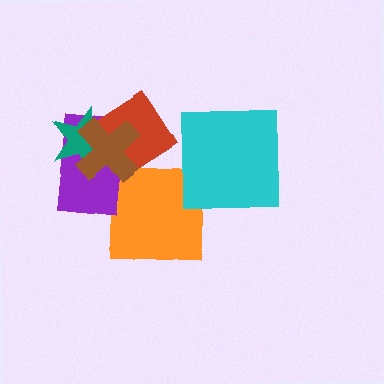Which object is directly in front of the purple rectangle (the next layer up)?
The teal star is directly in front of the purple rectangle.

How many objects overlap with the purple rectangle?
4 objects overlap with the purple rectangle.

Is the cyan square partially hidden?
No, no other shape covers it.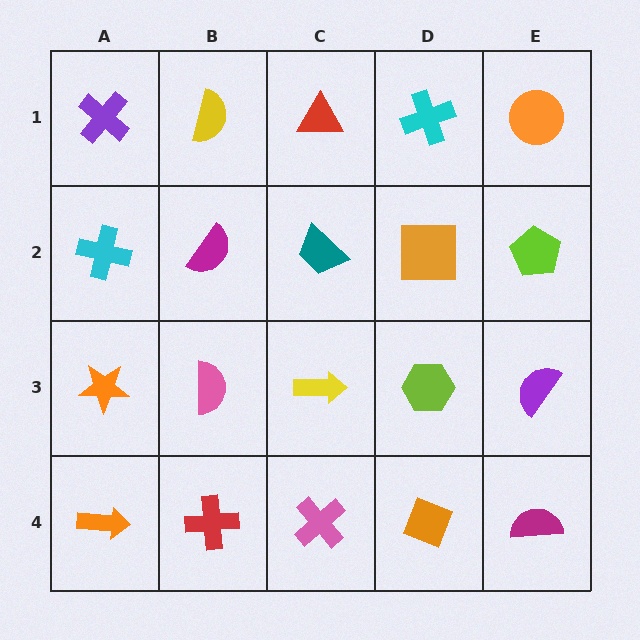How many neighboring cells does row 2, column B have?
4.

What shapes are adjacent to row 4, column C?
A yellow arrow (row 3, column C), a red cross (row 4, column B), an orange diamond (row 4, column D).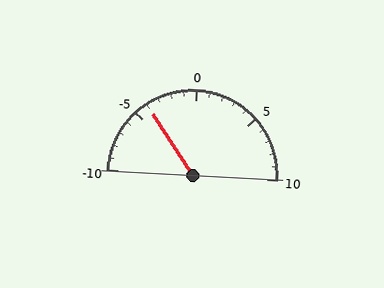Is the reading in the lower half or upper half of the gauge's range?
The reading is in the lower half of the range (-10 to 10).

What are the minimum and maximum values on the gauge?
The gauge ranges from -10 to 10.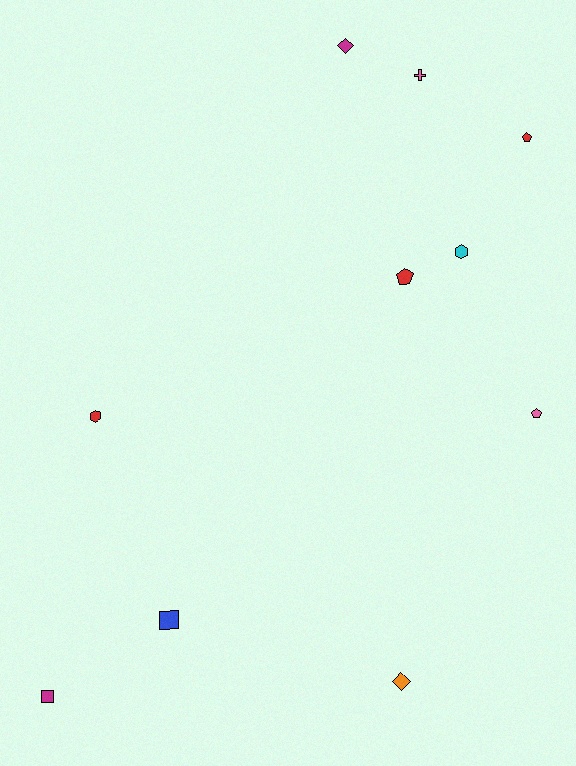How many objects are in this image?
There are 10 objects.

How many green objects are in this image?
There are no green objects.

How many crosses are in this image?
There is 1 cross.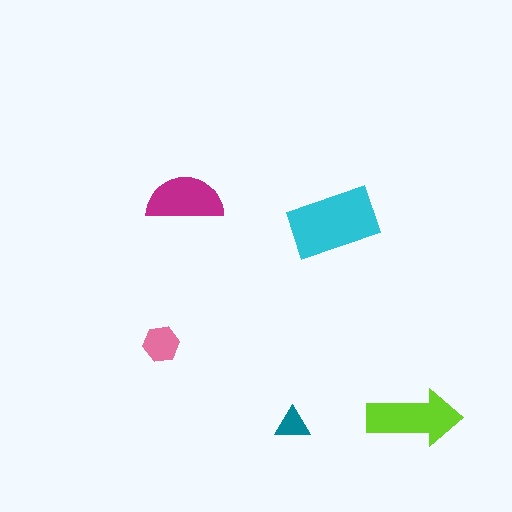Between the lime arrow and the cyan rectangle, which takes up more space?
The cyan rectangle.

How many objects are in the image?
There are 5 objects in the image.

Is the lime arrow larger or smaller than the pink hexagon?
Larger.